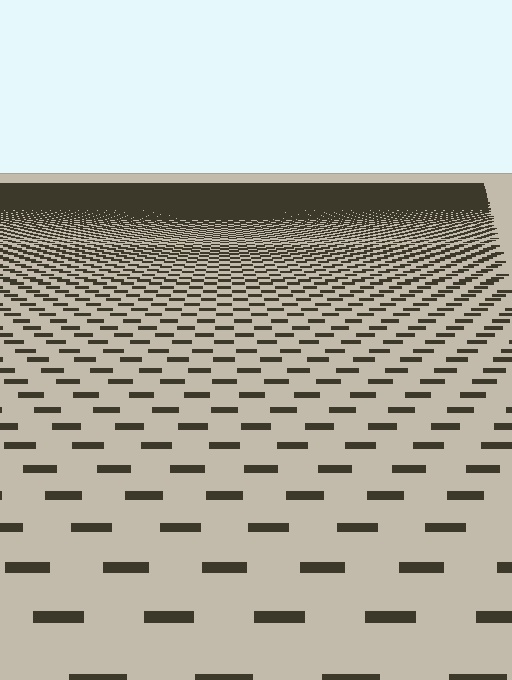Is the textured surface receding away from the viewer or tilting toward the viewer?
The surface is receding away from the viewer. Texture elements get smaller and denser toward the top.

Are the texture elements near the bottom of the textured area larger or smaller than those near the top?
Larger. Near the bottom, elements are closer to the viewer and appear at a bigger on-screen size.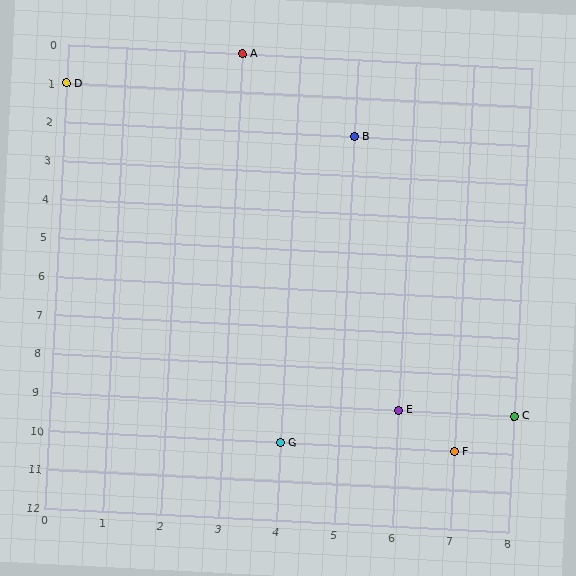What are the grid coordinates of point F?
Point F is at grid coordinates (7, 10).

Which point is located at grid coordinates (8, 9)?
Point C is at (8, 9).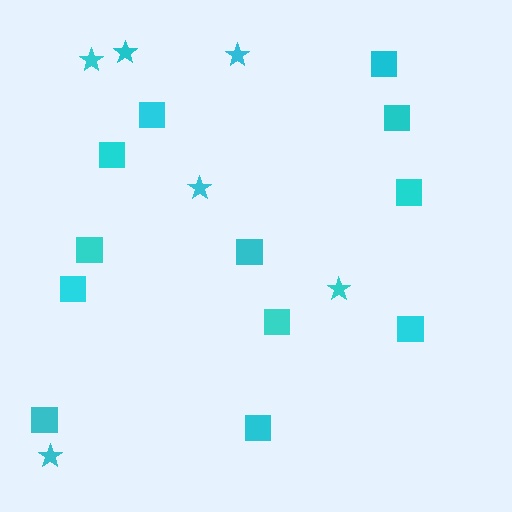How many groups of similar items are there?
There are 2 groups: one group of stars (6) and one group of squares (12).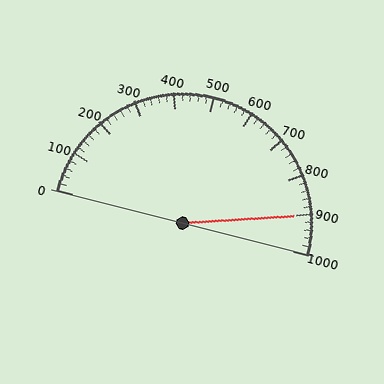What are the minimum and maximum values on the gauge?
The gauge ranges from 0 to 1000.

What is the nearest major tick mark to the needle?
The nearest major tick mark is 900.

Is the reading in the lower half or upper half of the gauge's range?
The reading is in the upper half of the range (0 to 1000).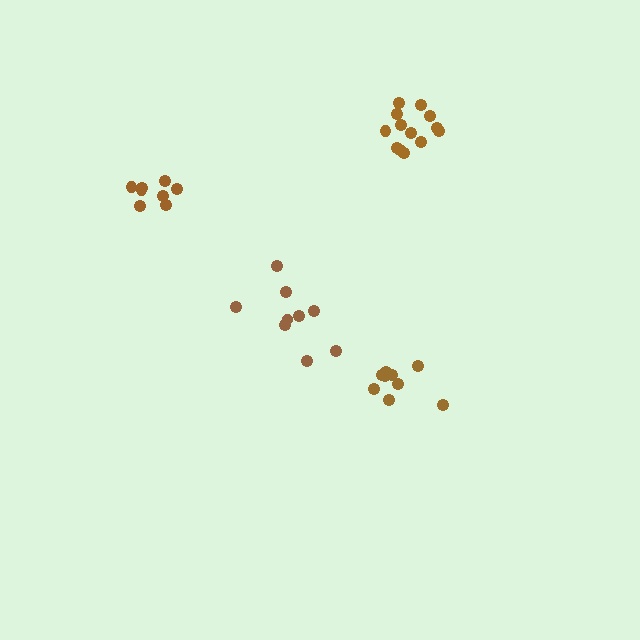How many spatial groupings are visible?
There are 4 spatial groupings.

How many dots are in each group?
Group 1: 9 dots, Group 2: 13 dots, Group 3: 8 dots, Group 4: 9 dots (39 total).